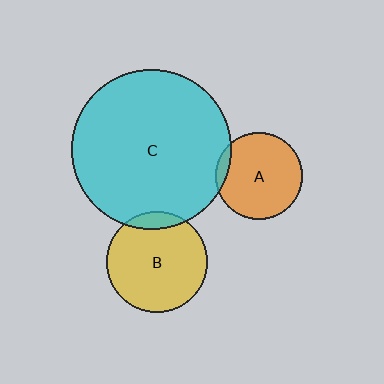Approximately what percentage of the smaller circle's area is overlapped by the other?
Approximately 5%.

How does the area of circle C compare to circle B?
Approximately 2.5 times.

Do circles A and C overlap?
Yes.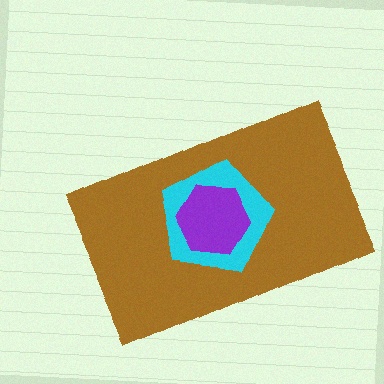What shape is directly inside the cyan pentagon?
The purple hexagon.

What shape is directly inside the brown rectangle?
The cyan pentagon.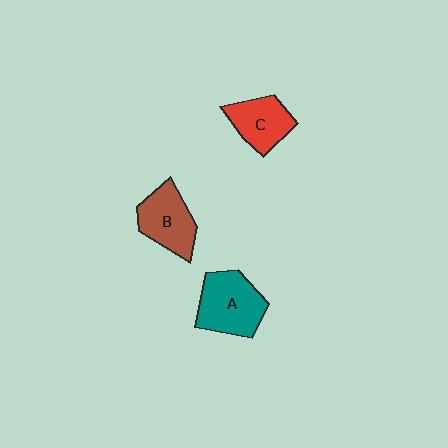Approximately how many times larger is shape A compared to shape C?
Approximately 1.4 times.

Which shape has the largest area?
Shape A (teal).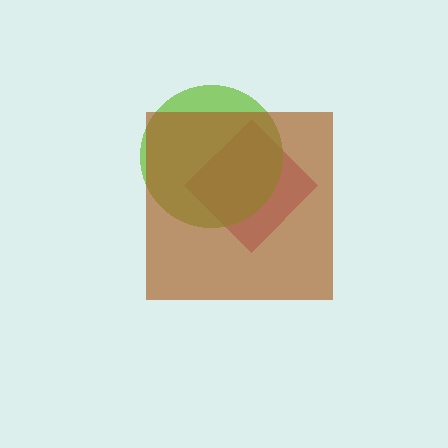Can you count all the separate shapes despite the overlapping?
Yes, there are 3 separate shapes.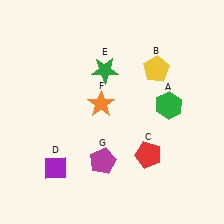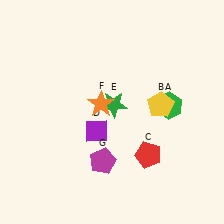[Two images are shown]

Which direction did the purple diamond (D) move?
The purple diamond (D) moved right.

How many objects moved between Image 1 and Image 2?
3 objects moved between the two images.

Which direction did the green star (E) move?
The green star (E) moved down.